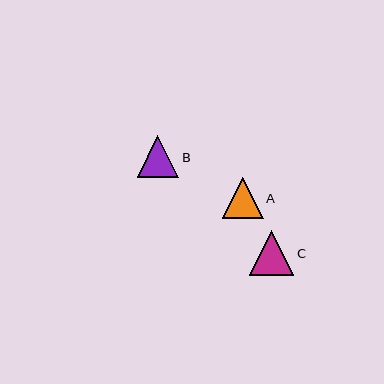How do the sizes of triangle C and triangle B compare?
Triangle C and triangle B are approximately the same size.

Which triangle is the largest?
Triangle C is the largest with a size of approximately 44 pixels.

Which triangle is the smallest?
Triangle A is the smallest with a size of approximately 41 pixels.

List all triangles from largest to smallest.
From largest to smallest: C, B, A.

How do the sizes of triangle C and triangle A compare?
Triangle C and triangle A are approximately the same size.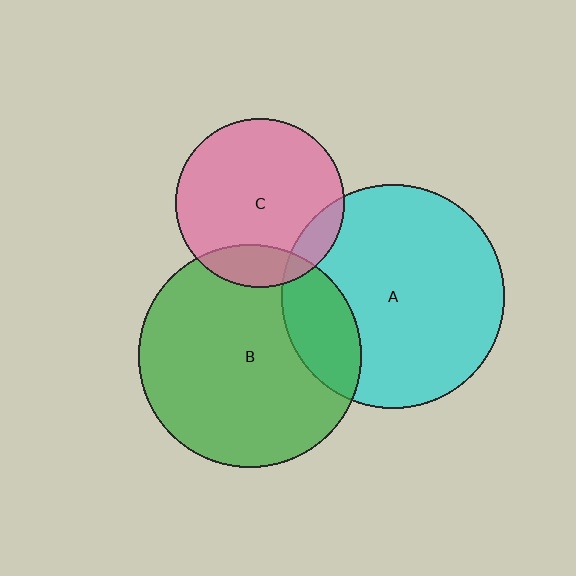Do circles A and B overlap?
Yes.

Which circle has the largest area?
Circle A (cyan).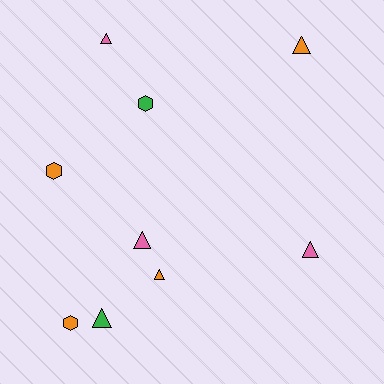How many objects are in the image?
There are 9 objects.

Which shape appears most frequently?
Triangle, with 6 objects.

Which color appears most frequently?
Orange, with 4 objects.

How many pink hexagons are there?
There are no pink hexagons.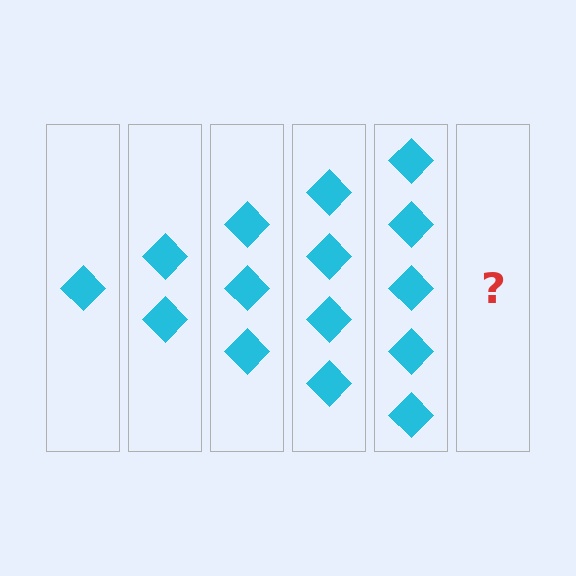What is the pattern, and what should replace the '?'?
The pattern is that each step adds one more diamond. The '?' should be 6 diamonds.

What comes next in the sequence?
The next element should be 6 diamonds.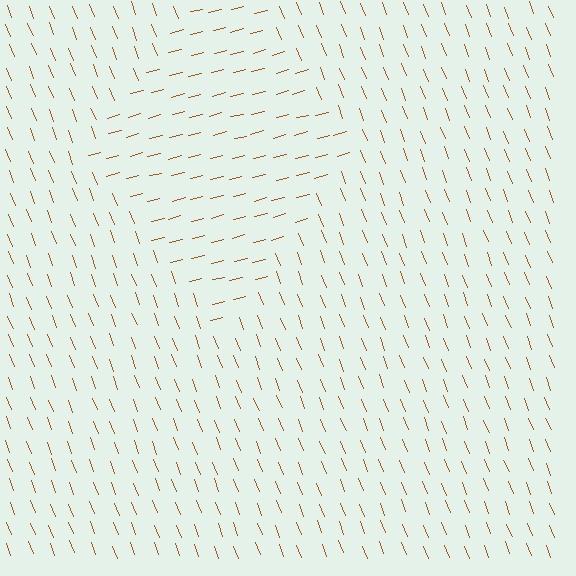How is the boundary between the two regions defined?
The boundary is defined purely by a change in line orientation (approximately 83 degrees difference). All lines are the same color and thickness.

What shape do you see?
I see a diamond.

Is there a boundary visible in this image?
Yes, there is a texture boundary formed by a change in line orientation.